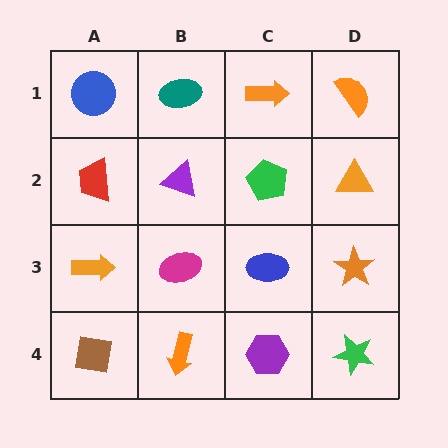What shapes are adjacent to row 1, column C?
A green pentagon (row 2, column C), a teal ellipse (row 1, column B), an orange semicircle (row 1, column D).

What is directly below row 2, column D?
An orange star.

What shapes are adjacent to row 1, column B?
A purple triangle (row 2, column B), a blue circle (row 1, column A), an orange arrow (row 1, column C).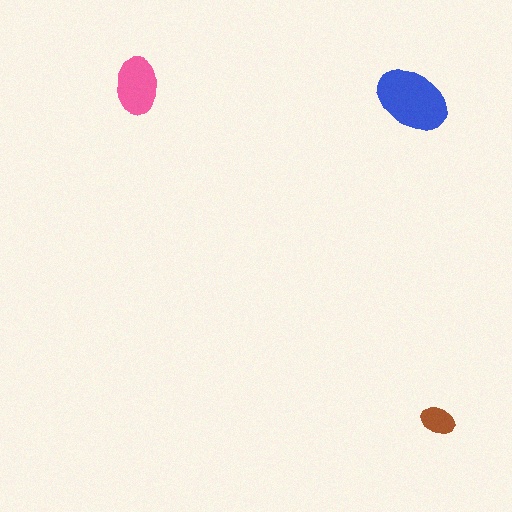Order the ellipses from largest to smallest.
the blue one, the pink one, the brown one.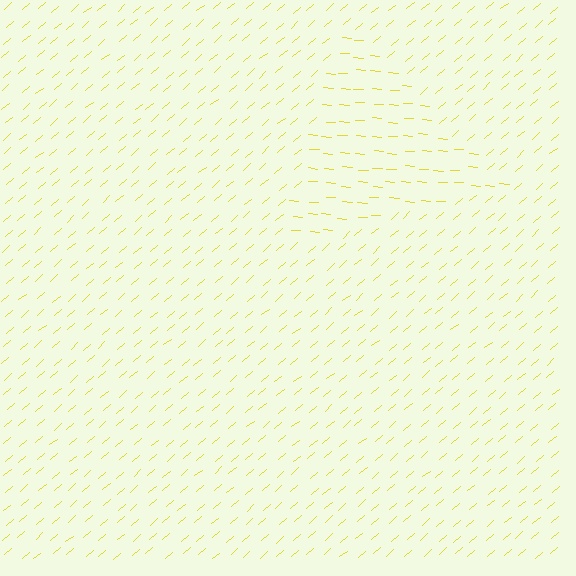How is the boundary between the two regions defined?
The boundary is defined purely by a change in line orientation (approximately 45 degrees difference). All lines are the same color and thickness.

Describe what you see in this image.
The image is filled with small yellow line segments. A triangle region in the image has lines oriented differently from the surrounding lines, creating a visible texture boundary.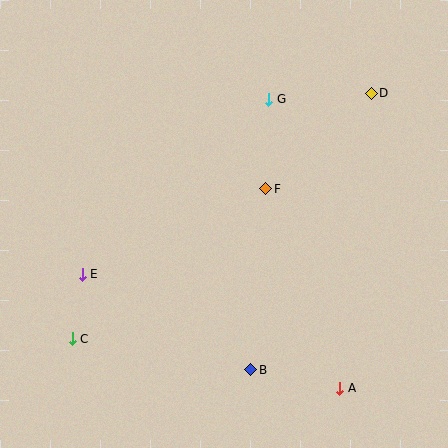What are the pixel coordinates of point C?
Point C is at (72, 339).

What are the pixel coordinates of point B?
Point B is at (251, 370).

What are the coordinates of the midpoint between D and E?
The midpoint between D and E is at (227, 184).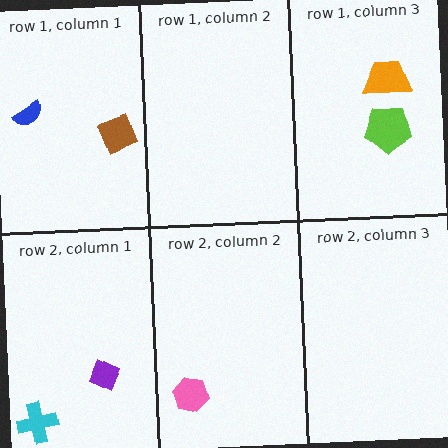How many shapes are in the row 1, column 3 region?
2.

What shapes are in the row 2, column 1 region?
The purple diamond, the cyan cross.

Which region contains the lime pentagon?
The row 1, column 3 region.